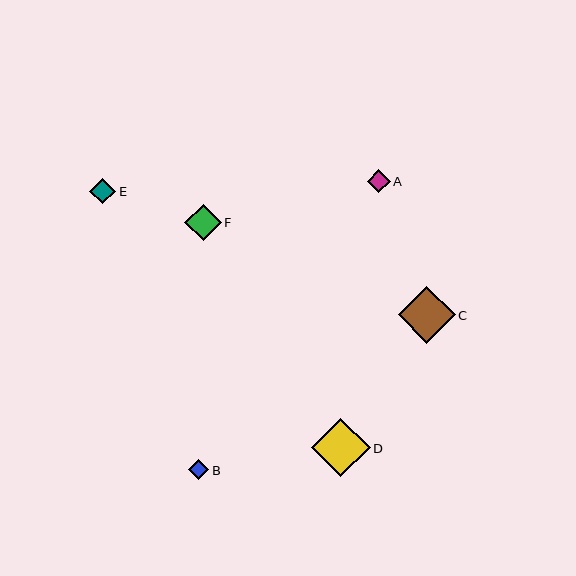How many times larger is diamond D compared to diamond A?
Diamond D is approximately 2.6 times the size of diamond A.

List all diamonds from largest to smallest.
From largest to smallest: D, C, F, E, A, B.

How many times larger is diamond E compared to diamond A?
Diamond E is approximately 1.1 times the size of diamond A.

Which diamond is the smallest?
Diamond B is the smallest with a size of approximately 21 pixels.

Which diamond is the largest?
Diamond D is the largest with a size of approximately 58 pixels.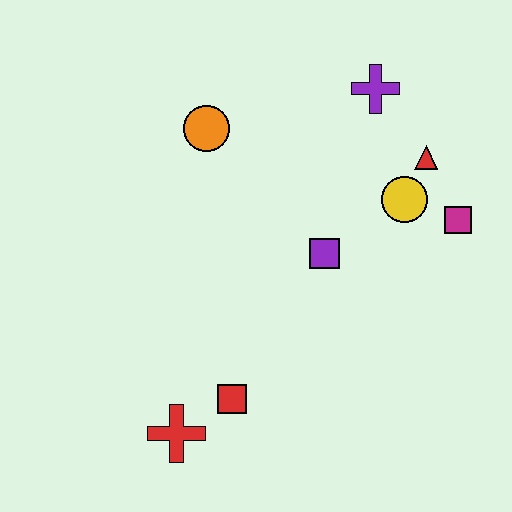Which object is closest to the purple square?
The yellow circle is closest to the purple square.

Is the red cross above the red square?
No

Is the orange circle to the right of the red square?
No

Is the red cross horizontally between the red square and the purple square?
No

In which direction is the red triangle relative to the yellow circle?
The red triangle is above the yellow circle.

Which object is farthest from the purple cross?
The red cross is farthest from the purple cross.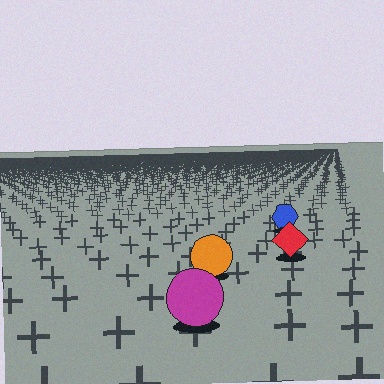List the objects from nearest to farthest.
From nearest to farthest: the magenta circle, the orange circle, the red diamond, the blue hexagon.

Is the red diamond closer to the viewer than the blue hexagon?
Yes. The red diamond is closer — you can tell from the texture gradient: the ground texture is coarser near it.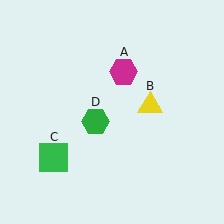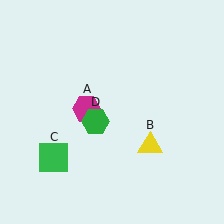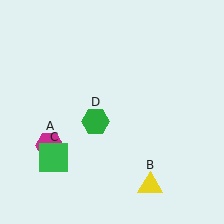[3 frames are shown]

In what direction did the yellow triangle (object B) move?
The yellow triangle (object B) moved down.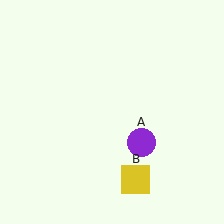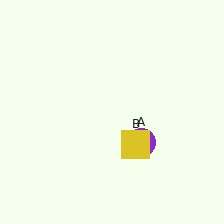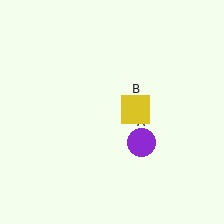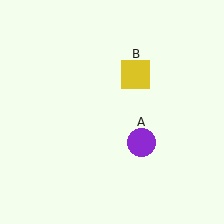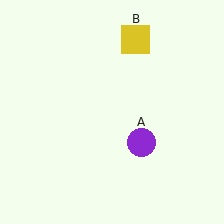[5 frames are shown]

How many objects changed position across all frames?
1 object changed position: yellow square (object B).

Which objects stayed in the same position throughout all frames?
Purple circle (object A) remained stationary.